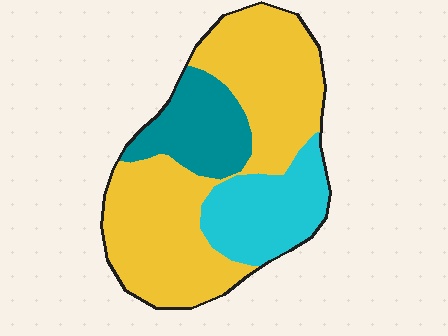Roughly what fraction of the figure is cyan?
Cyan covers about 20% of the figure.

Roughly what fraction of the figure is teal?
Teal covers 18% of the figure.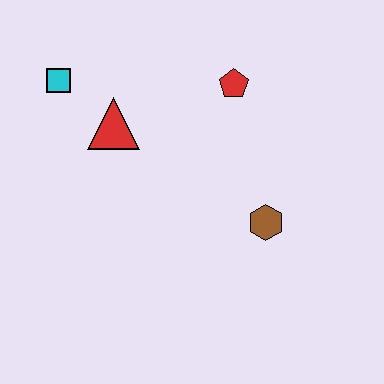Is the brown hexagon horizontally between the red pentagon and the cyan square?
No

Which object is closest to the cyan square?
The red triangle is closest to the cyan square.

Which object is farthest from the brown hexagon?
The cyan square is farthest from the brown hexagon.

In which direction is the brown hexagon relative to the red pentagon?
The brown hexagon is below the red pentagon.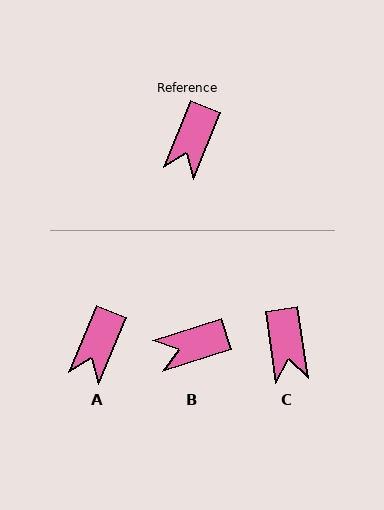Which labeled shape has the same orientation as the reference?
A.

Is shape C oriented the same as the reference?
No, it is off by about 31 degrees.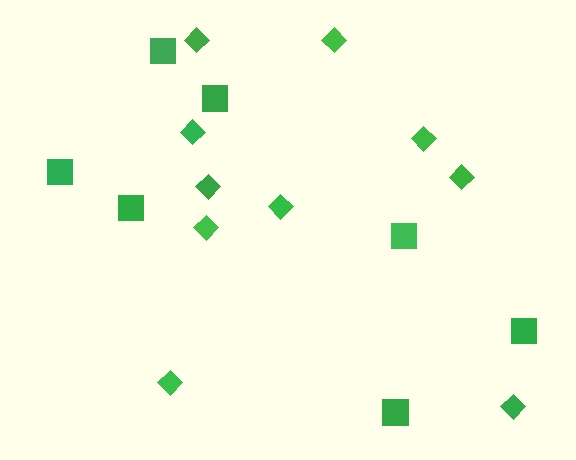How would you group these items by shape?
There are 2 groups: one group of diamonds (10) and one group of squares (7).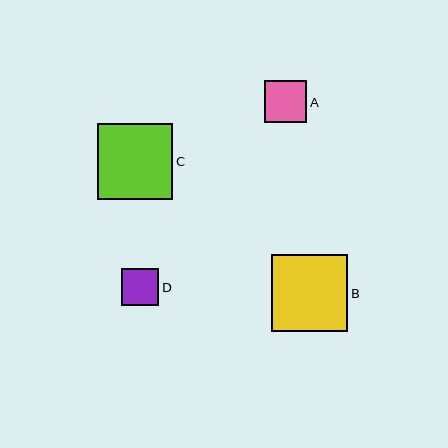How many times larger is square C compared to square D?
Square C is approximately 2.0 times the size of square D.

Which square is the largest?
Square B is the largest with a size of approximately 77 pixels.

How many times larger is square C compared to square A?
Square C is approximately 1.8 times the size of square A.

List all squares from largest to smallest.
From largest to smallest: B, C, A, D.